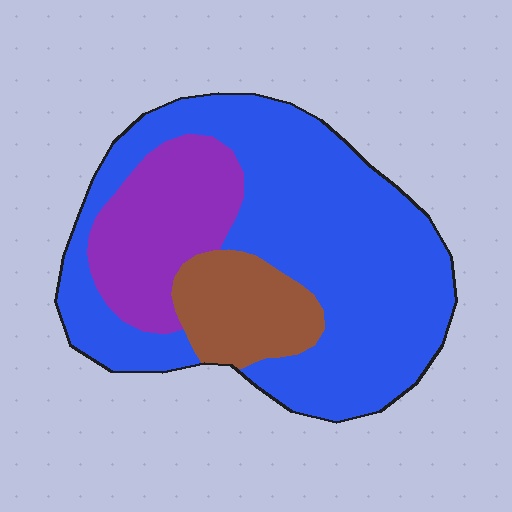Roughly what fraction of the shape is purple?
Purple takes up about one fifth (1/5) of the shape.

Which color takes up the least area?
Brown, at roughly 15%.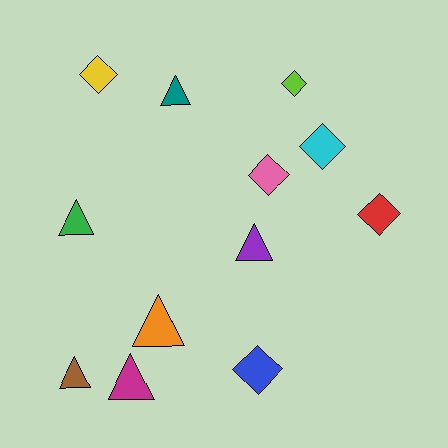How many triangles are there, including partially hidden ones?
There are 6 triangles.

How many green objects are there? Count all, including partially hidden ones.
There is 1 green object.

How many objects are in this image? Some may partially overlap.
There are 12 objects.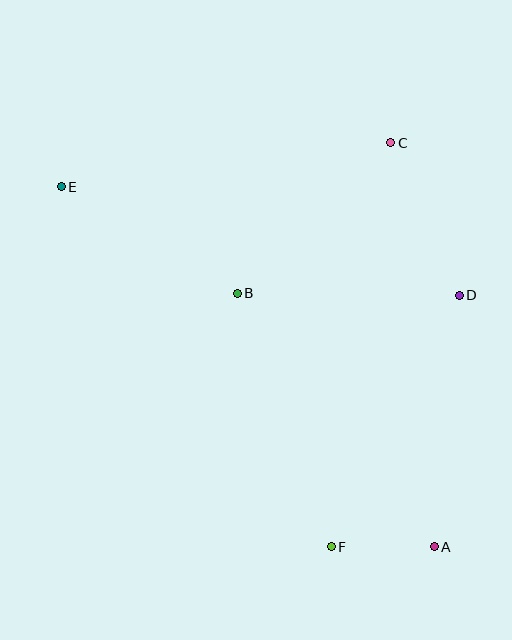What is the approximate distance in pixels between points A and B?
The distance between A and B is approximately 321 pixels.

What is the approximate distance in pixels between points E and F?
The distance between E and F is approximately 450 pixels.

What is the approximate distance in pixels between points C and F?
The distance between C and F is approximately 408 pixels.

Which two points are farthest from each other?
Points A and E are farthest from each other.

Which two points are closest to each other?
Points A and F are closest to each other.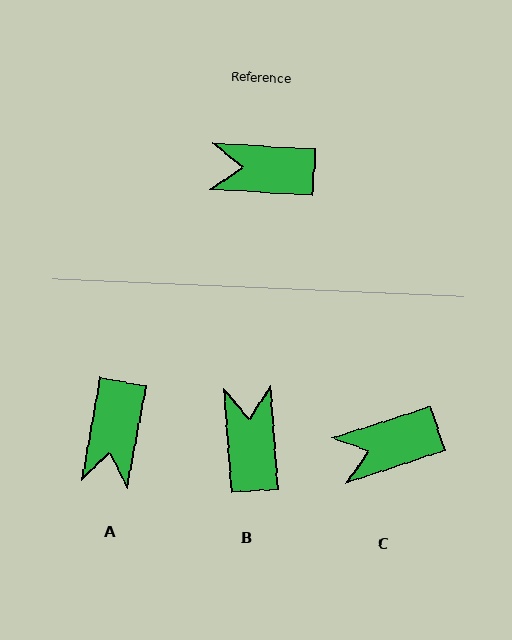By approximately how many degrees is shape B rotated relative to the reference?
Approximately 83 degrees clockwise.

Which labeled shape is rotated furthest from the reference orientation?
A, about 83 degrees away.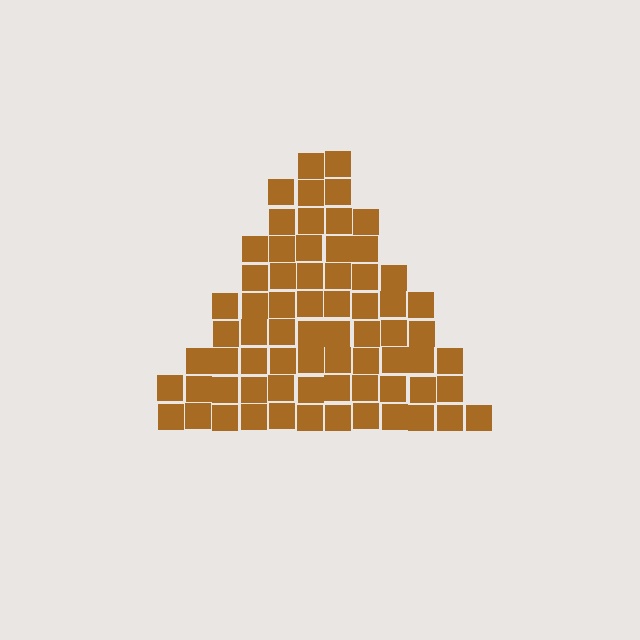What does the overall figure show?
The overall figure shows a triangle.